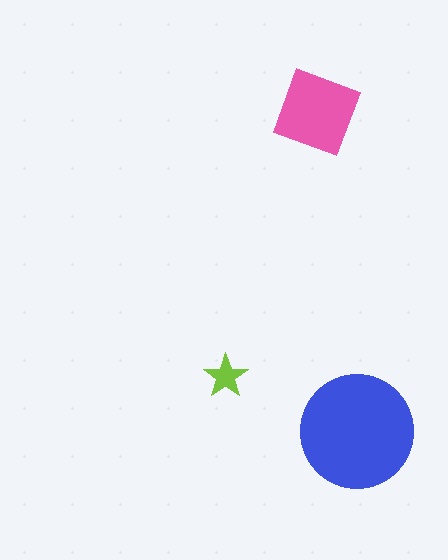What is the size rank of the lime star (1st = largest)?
3rd.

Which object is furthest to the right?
The blue circle is rightmost.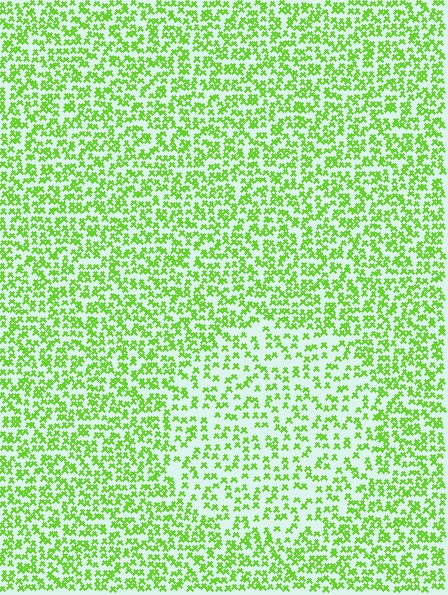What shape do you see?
I see a circle.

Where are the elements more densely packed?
The elements are more densely packed outside the circle boundary.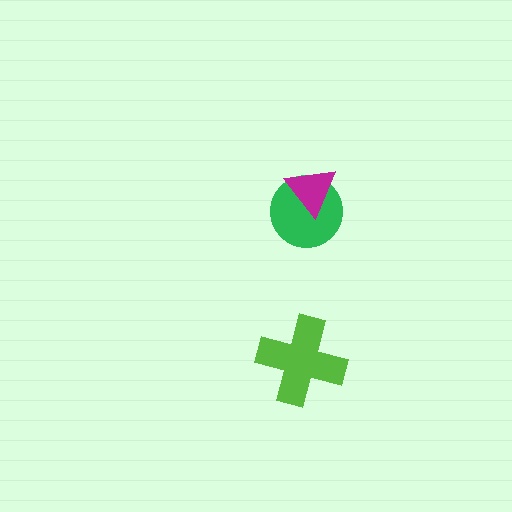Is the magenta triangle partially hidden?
No, no other shape covers it.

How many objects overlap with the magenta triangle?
1 object overlaps with the magenta triangle.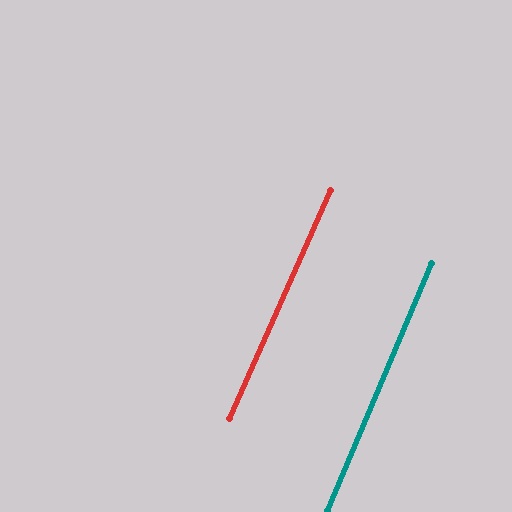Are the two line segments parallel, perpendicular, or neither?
Parallel — their directions differ by only 1.0°.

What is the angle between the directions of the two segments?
Approximately 1 degree.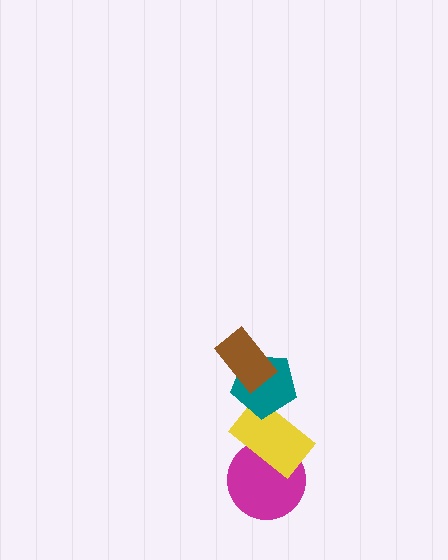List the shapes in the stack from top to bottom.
From top to bottom: the brown rectangle, the teal pentagon, the yellow rectangle, the magenta circle.